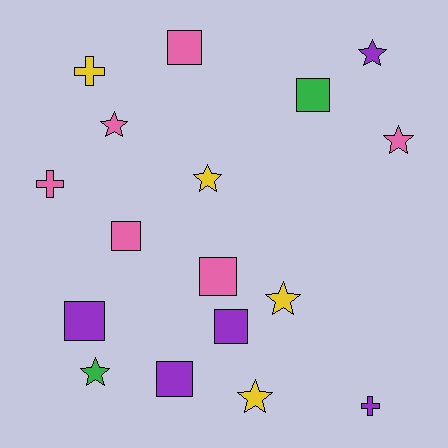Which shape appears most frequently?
Star, with 7 objects.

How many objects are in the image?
There are 17 objects.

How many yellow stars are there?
There are 3 yellow stars.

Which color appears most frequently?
Pink, with 6 objects.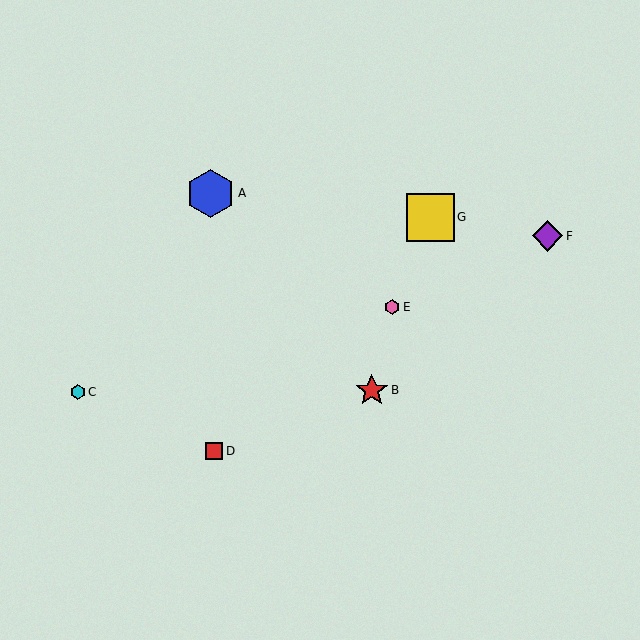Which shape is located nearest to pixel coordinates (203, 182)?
The blue hexagon (labeled A) at (211, 194) is nearest to that location.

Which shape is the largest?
The blue hexagon (labeled A) is the largest.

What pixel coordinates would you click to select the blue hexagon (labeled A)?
Click at (211, 194) to select the blue hexagon A.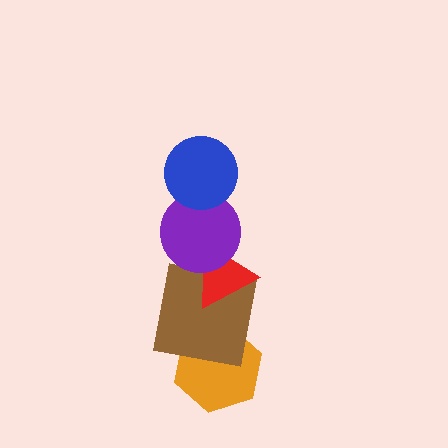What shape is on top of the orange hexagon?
The brown square is on top of the orange hexagon.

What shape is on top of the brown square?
The red triangle is on top of the brown square.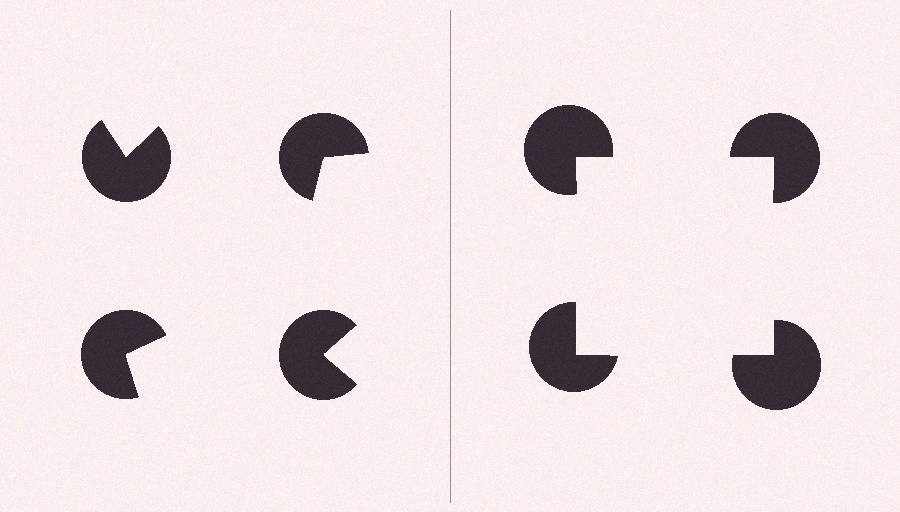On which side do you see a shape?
An illusory square appears on the right side. On the left side the wedge cuts are rotated, so no coherent shape forms.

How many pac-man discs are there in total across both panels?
8 — 4 on each side.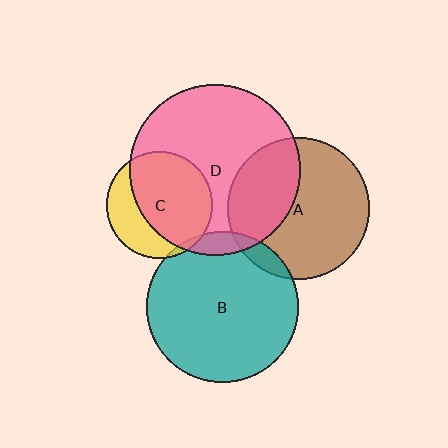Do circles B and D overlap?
Yes.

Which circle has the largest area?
Circle D (pink).